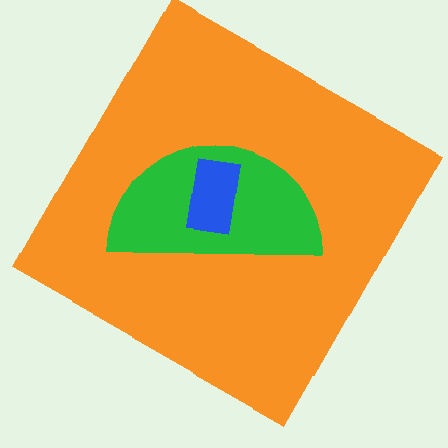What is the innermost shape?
The blue rectangle.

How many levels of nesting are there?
3.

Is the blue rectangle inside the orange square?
Yes.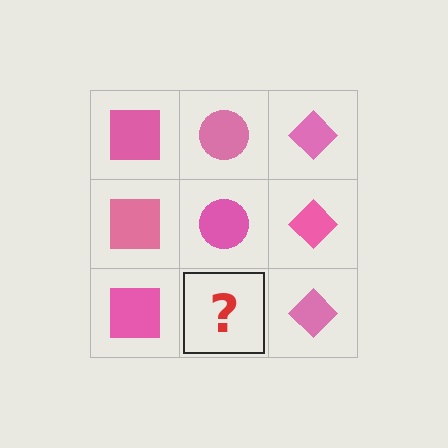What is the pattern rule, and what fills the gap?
The rule is that each column has a consistent shape. The gap should be filled with a pink circle.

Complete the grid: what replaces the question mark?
The question mark should be replaced with a pink circle.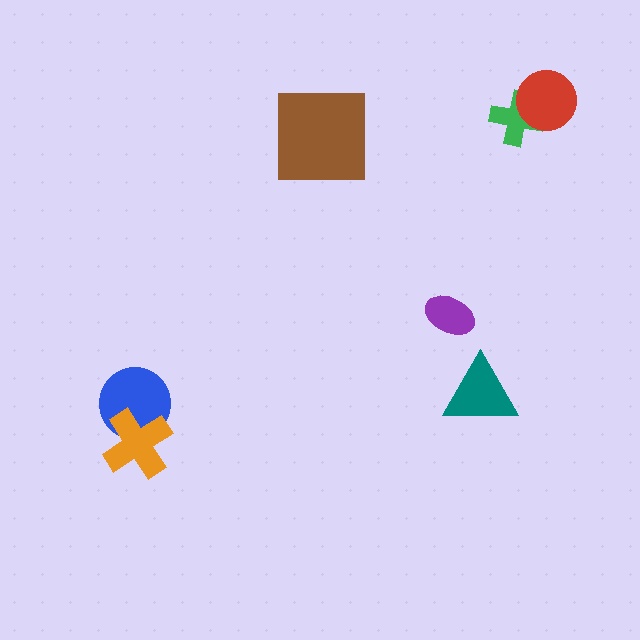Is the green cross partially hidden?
Yes, it is partially covered by another shape.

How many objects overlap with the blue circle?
1 object overlaps with the blue circle.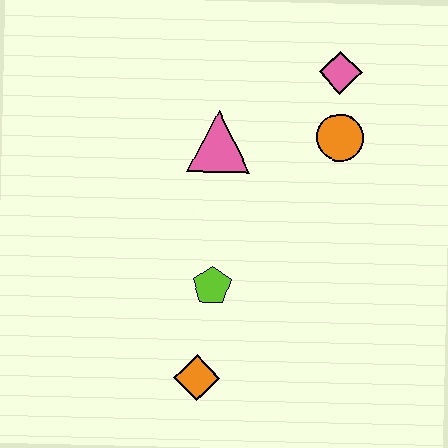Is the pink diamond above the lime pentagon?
Yes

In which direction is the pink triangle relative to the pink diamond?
The pink triangle is to the left of the pink diamond.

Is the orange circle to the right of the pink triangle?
Yes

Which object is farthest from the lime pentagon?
The pink diamond is farthest from the lime pentagon.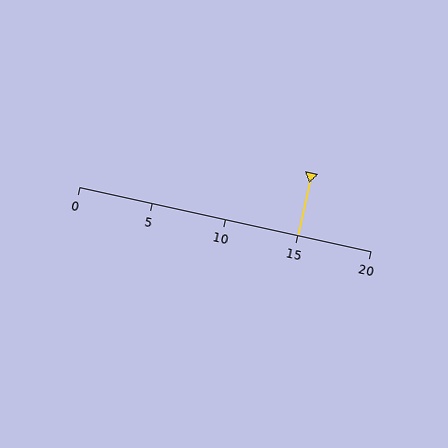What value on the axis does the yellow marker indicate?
The marker indicates approximately 15.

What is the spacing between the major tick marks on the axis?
The major ticks are spaced 5 apart.